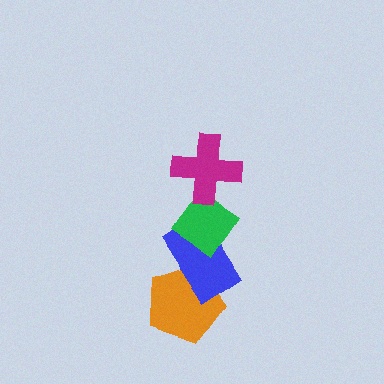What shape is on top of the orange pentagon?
The blue rectangle is on top of the orange pentagon.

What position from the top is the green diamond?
The green diamond is 2nd from the top.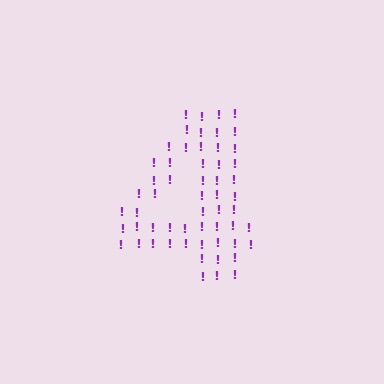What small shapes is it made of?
It is made of small exclamation marks.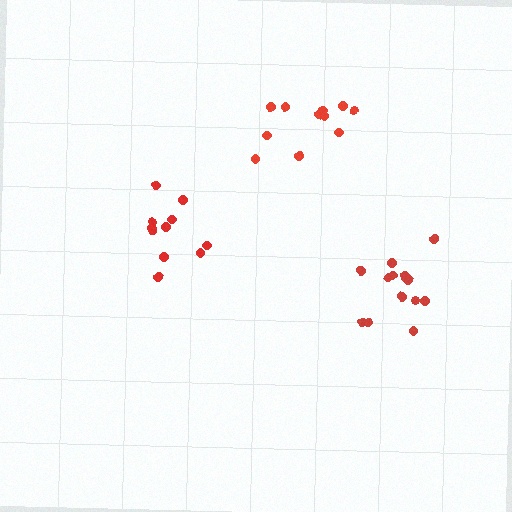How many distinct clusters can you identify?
There are 3 distinct clusters.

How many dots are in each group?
Group 1: 11 dots, Group 2: 13 dots, Group 3: 11 dots (35 total).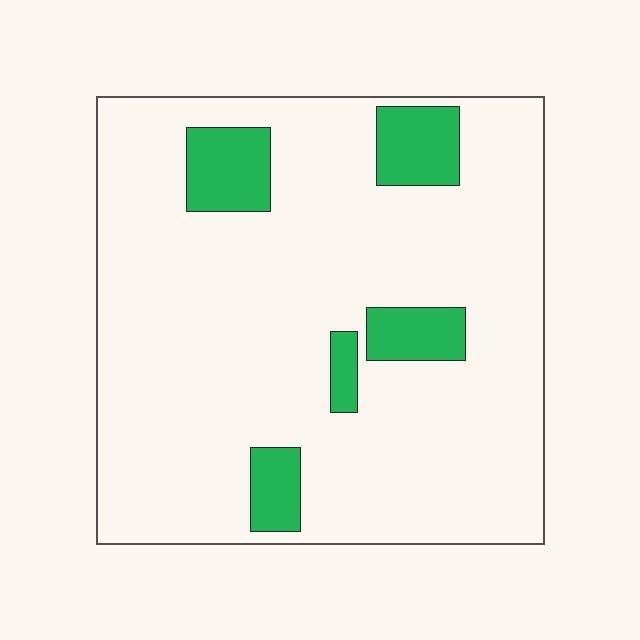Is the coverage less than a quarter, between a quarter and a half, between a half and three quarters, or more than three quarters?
Less than a quarter.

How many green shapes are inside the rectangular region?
5.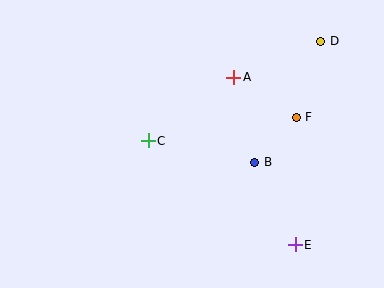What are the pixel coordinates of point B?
Point B is at (255, 162).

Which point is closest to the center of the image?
Point C at (148, 141) is closest to the center.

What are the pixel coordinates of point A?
Point A is at (234, 77).